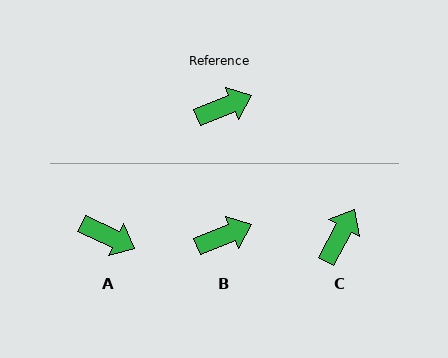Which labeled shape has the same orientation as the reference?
B.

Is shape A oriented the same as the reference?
No, it is off by about 47 degrees.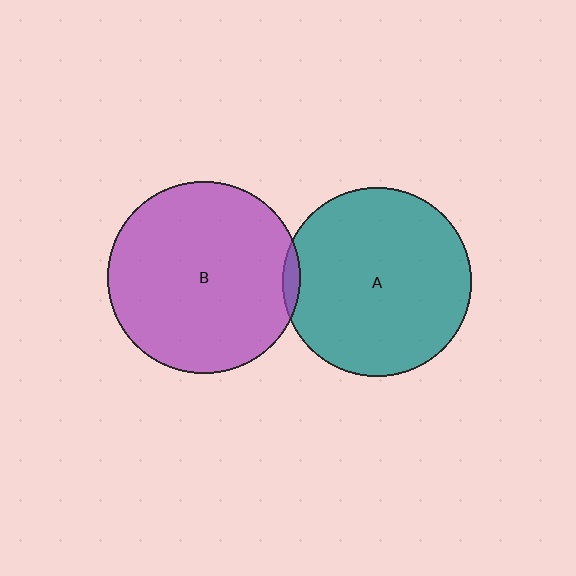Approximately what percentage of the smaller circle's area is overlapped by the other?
Approximately 5%.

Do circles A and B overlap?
Yes.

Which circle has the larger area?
Circle B (purple).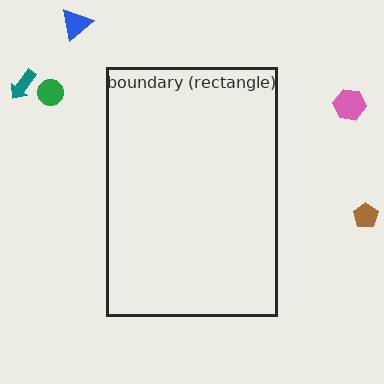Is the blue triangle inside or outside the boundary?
Outside.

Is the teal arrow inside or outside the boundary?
Outside.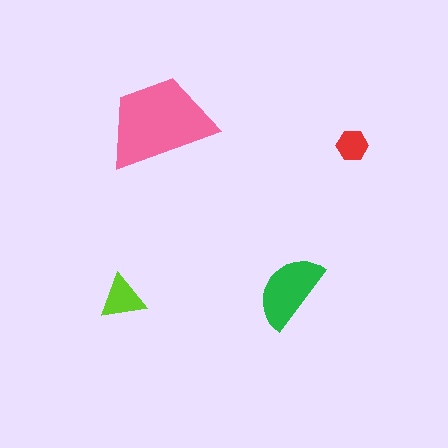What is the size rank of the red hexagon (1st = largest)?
4th.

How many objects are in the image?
There are 4 objects in the image.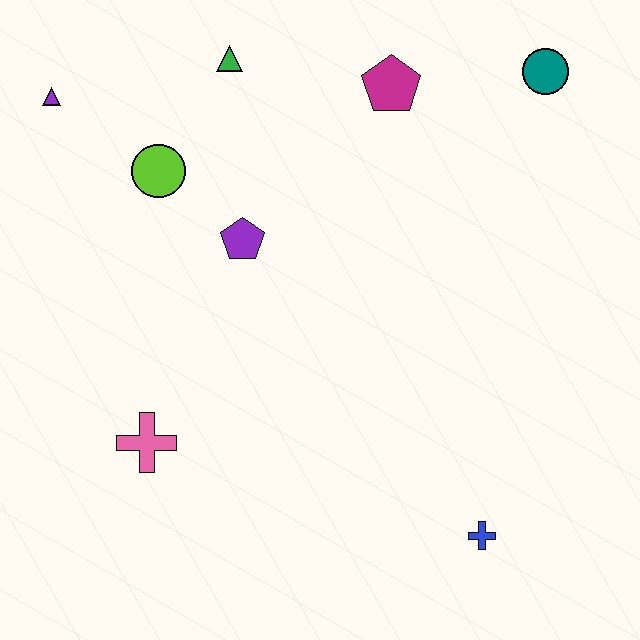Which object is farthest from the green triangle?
The blue cross is farthest from the green triangle.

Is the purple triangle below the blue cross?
No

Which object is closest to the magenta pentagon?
The teal circle is closest to the magenta pentagon.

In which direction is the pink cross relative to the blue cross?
The pink cross is to the left of the blue cross.